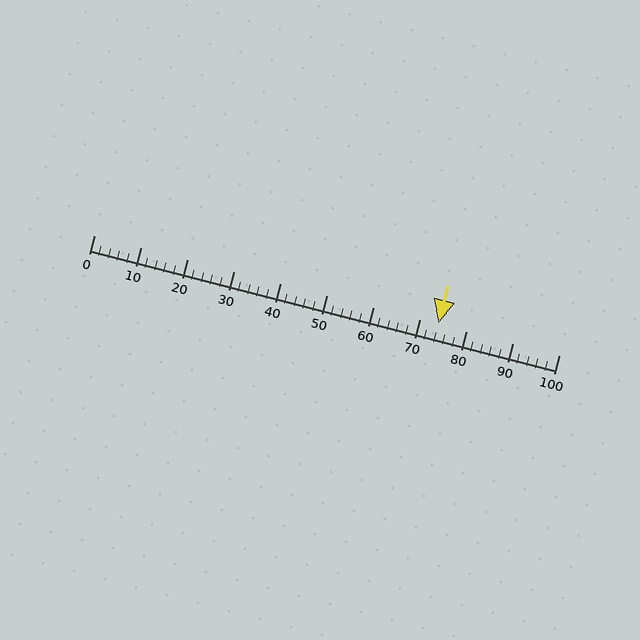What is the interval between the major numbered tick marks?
The major tick marks are spaced 10 units apart.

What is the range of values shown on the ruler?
The ruler shows values from 0 to 100.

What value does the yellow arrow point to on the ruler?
The yellow arrow points to approximately 74.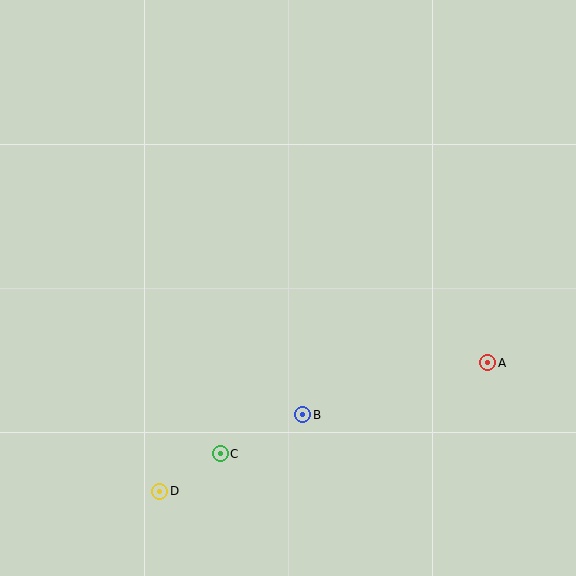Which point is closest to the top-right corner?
Point A is closest to the top-right corner.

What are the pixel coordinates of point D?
Point D is at (160, 492).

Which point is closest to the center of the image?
Point B at (303, 415) is closest to the center.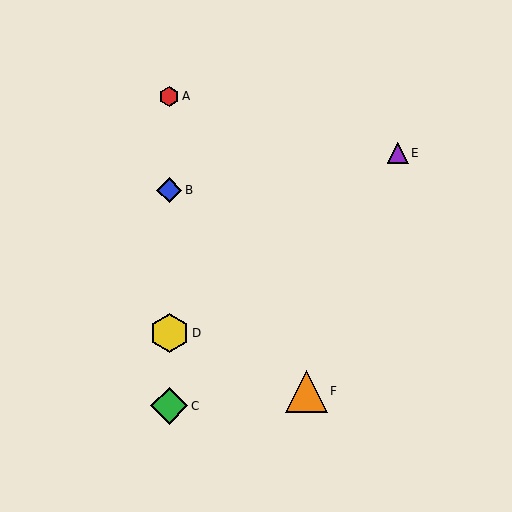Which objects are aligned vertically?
Objects A, B, C, D are aligned vertically.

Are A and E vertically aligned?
No, A is at x≈169 and E is at x≈398.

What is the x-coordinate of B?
Object B is at x≈169.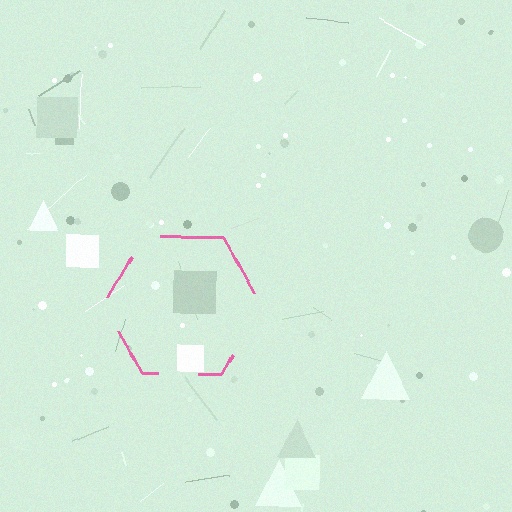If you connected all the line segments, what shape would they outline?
They would outline a hexagon.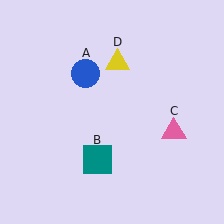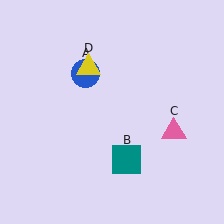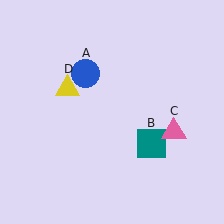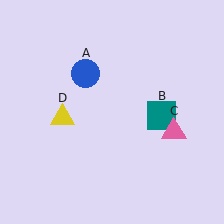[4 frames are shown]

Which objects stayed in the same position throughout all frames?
Blue circle (object A) and pink triangle (object C) remained stationary.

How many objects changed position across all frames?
2 objects changed position: teal square (object B), yellow triangle (object D).